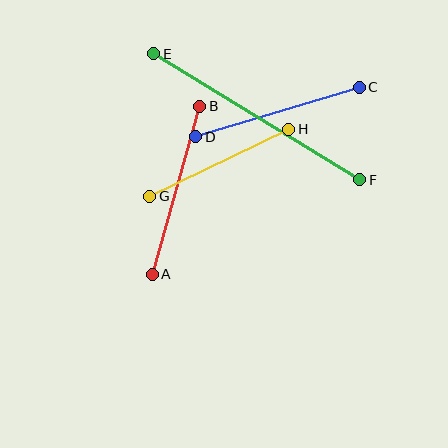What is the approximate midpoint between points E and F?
The midpoint is at approximately (257, 117) pixels.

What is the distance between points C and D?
The distance is approximately 171 pixels.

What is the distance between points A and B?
The distance is approximately 175 pixels.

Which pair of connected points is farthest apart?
Points E and F are farthest apart.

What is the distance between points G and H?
The distance is approximately 154 pixels.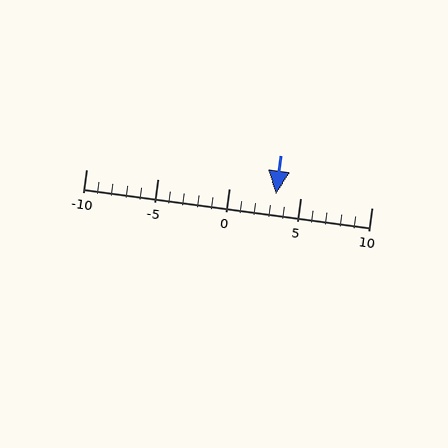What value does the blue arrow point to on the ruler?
The blue arrow points to approximately 3.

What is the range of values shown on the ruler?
The ruler shows values from -10 to 10.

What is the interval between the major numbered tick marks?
The major tick marks are spaced 5 units apart.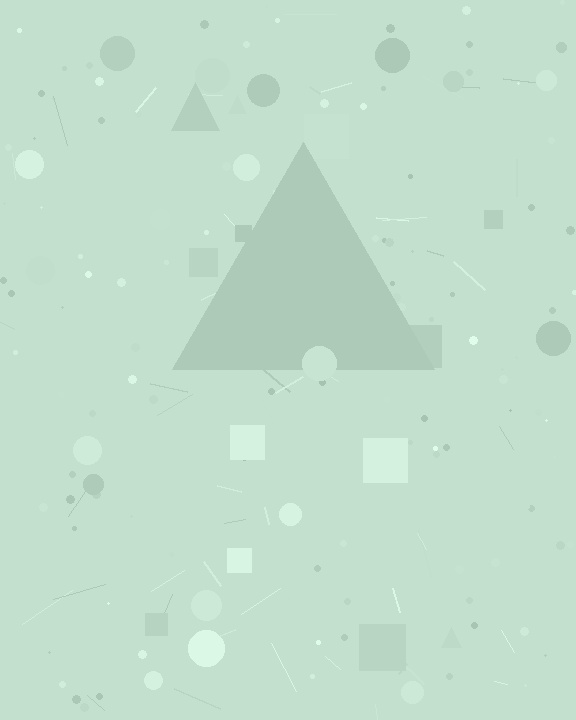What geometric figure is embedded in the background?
A triangle is embedded in the background.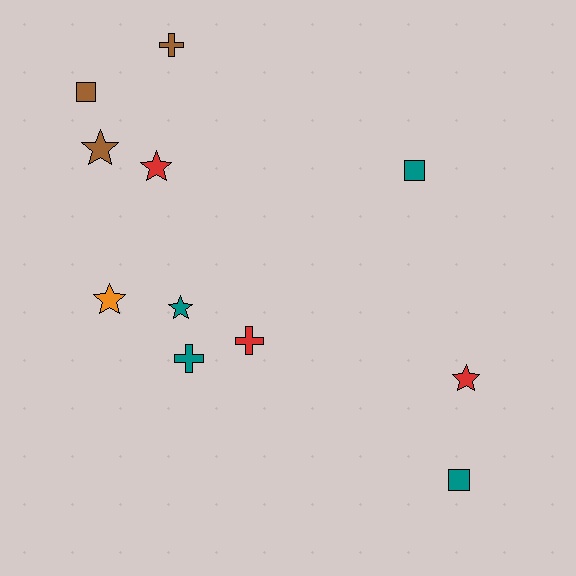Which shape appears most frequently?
Star, with 5 objects.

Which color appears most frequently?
Teal, with 4 objects.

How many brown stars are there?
There is 1 brown star.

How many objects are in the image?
There are 11 objects.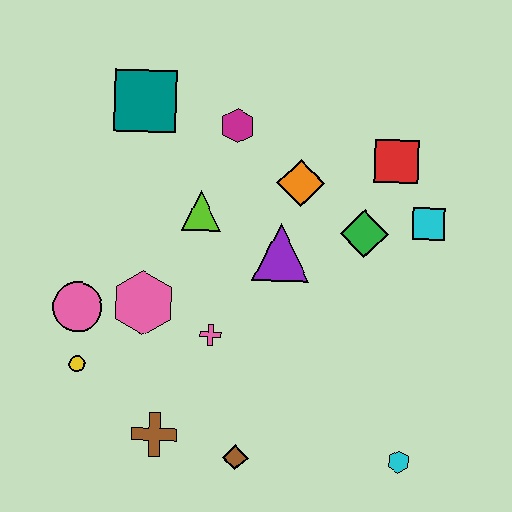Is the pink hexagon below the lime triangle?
Yes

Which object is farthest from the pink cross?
The red square is farthest from the pink cross.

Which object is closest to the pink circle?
The yellow circle is closest to the pink circle.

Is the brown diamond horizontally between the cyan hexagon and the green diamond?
No